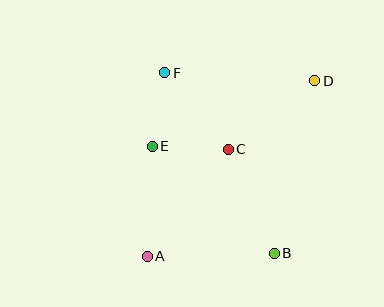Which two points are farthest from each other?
Points A and D are farthest from each other.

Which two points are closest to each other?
Points E and F are closest to each other.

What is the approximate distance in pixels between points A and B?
The distance between A and B is approximately 127 pixels.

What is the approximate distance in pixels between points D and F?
The distance between D and F is approximately 150 pixels.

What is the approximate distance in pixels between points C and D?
The distance between C and D is approximately 111 pixels.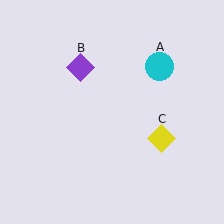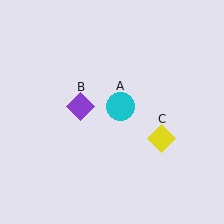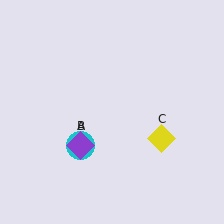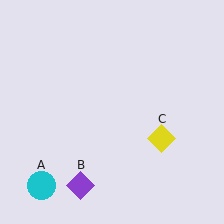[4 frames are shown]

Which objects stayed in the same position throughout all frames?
Yellow diamond (object C) remained stationary.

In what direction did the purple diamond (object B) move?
The purple diamond (object B) moved down.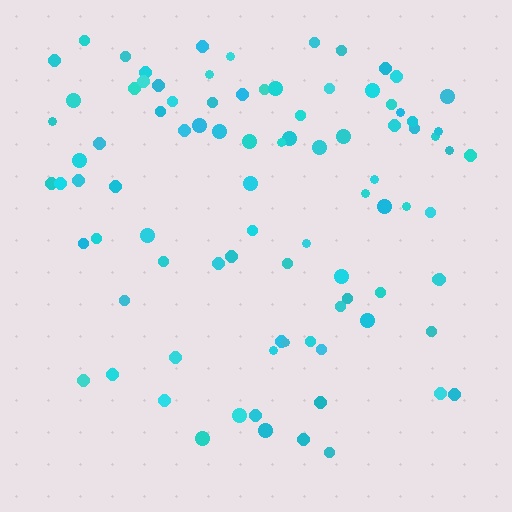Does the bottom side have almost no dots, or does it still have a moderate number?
Still a moderate number, just noticeably fewer than the top.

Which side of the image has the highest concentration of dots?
The top.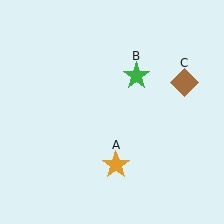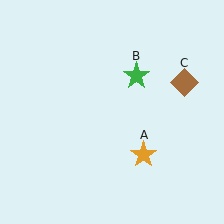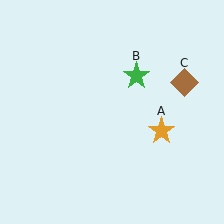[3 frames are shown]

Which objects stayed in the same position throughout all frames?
Green star (object B) and brown diamond (object C) remained stationary.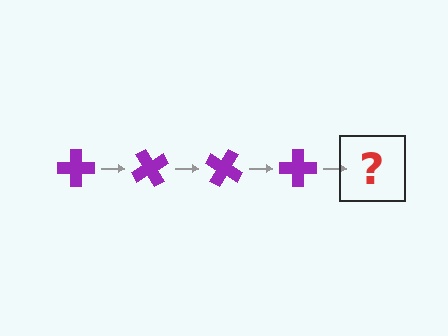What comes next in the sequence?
The next element should be a purple cross rotated 240 degrees.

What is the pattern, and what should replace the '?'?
The pattern is that the cross rotates 60 degrees each step. The '?' should be a purple cross rotated 240 degrees.